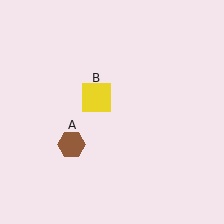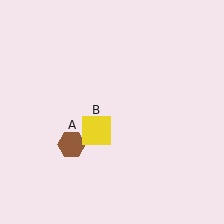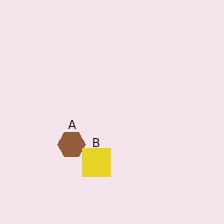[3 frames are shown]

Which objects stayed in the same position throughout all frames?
Brown hexagon (object A) remained stationary.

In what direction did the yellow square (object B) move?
The yellow square (object B) moved down.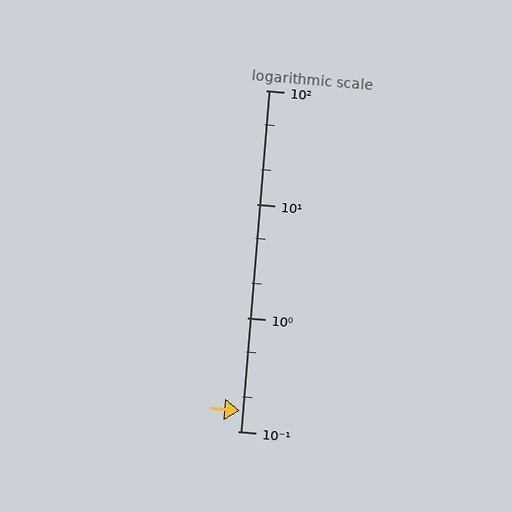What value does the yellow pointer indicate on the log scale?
The pointer indicates approximately 0.15.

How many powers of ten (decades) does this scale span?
The scale spans 3 decades, from 0.1 to 100.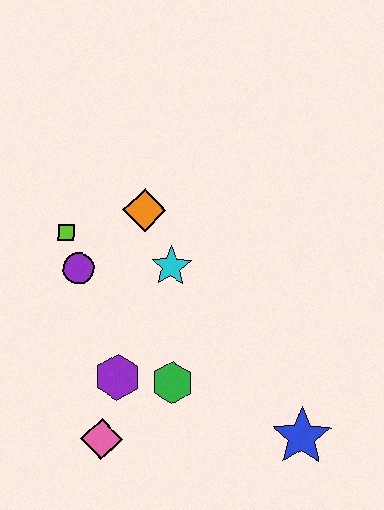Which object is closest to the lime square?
The purple circle is closest to the lime square.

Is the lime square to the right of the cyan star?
No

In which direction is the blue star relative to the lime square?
The blue star is to the right of the lime square.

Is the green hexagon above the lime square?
No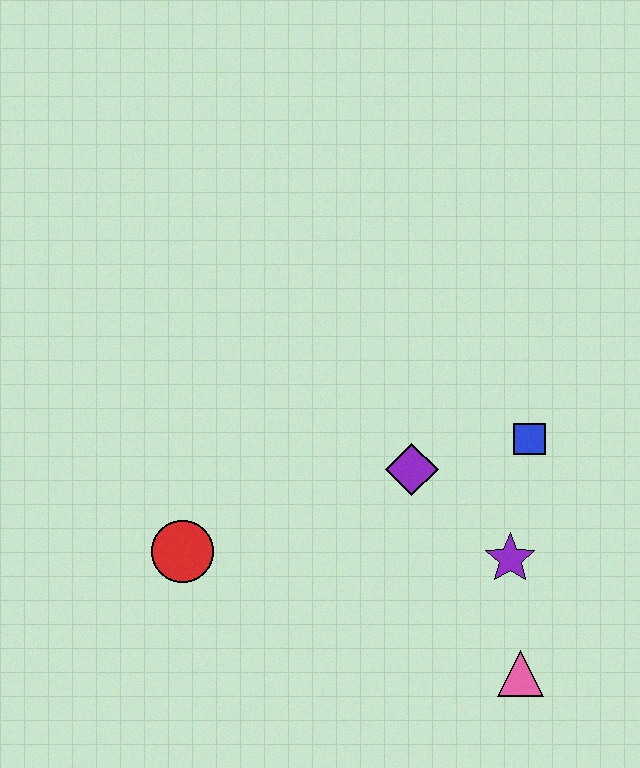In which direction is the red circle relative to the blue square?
The red circle is to the left of the blue square.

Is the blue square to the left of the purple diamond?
No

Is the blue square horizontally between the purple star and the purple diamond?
No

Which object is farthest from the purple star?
The red circle is farthest from the purple star.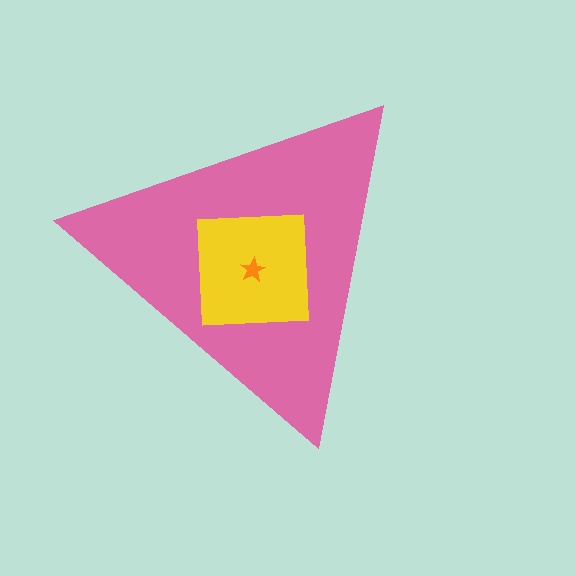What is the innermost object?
The orange star.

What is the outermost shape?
The pink triangle.